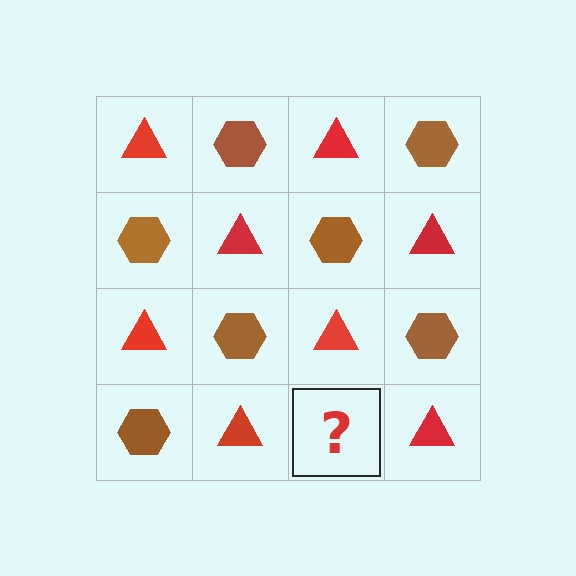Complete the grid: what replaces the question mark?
The question mark should be replaced with a brown hexagon.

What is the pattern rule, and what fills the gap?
The rule is that it alternates red triangle and brown hexagon in a checkerboard pattern. The gap should be filled with a brown hexagon.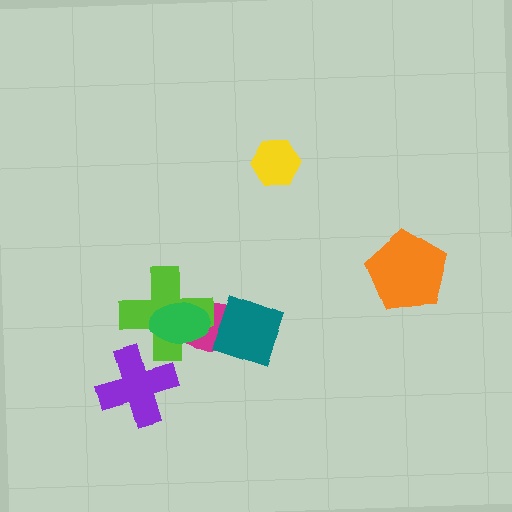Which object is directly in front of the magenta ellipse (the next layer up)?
The lime cross is directly in front of the magenta ellipse.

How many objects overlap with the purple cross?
1 object overlaps with the purple cross.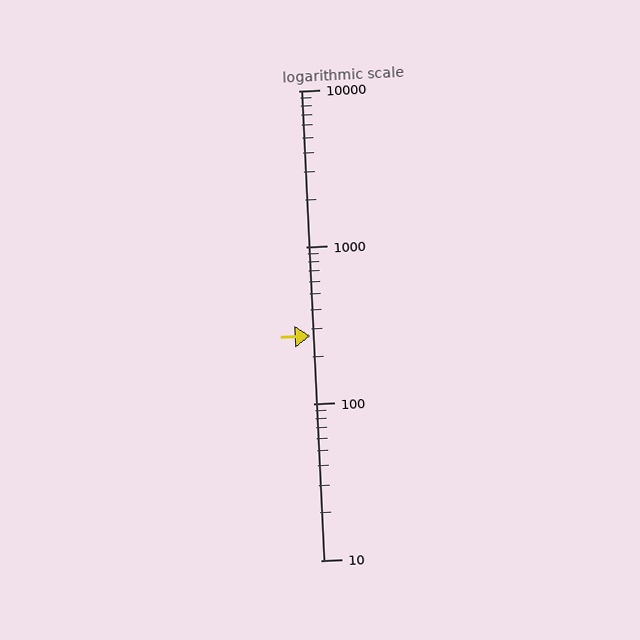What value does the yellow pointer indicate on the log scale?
The pointer indicates approximately 270.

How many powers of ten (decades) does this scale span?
The scale spans 3 decades, from 10 to 10000.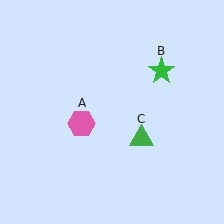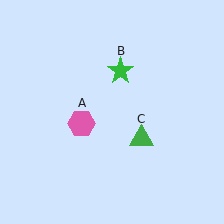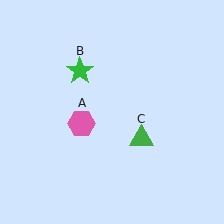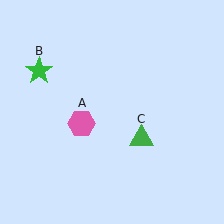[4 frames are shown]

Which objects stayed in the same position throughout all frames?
Pink hexagon (object A) and green triangle (object C) remained stationary.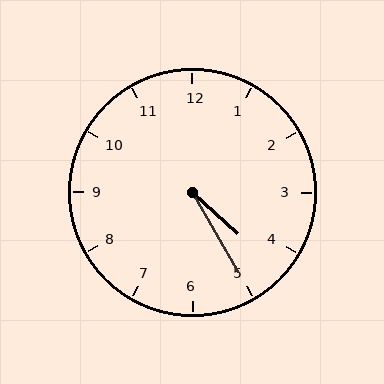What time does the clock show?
4:25.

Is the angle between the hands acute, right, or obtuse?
It is acute.